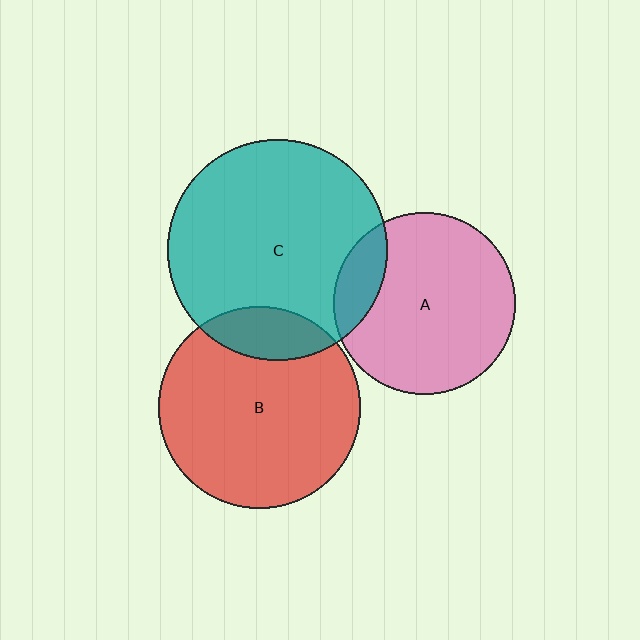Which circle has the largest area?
Circle C (teal).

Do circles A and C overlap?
Yes.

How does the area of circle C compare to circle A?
Approximately 1.5 times.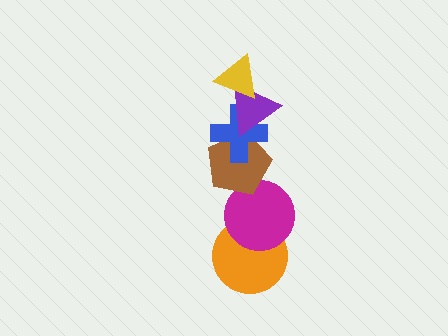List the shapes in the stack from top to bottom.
From top to bottom: the yellow triangle, the purple triangle, the blue cross, the brown pentagon, the magenta circle, the orange circle.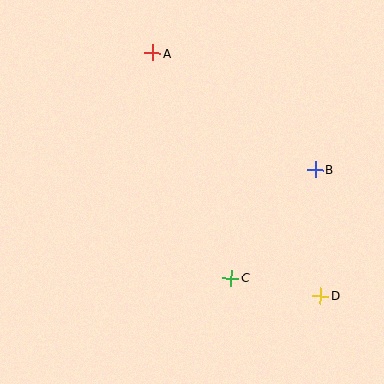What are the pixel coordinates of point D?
Point D is at (321, 296).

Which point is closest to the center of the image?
Point C at (231, 278) is closest to the center.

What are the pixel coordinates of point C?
Point C is at (231, 278).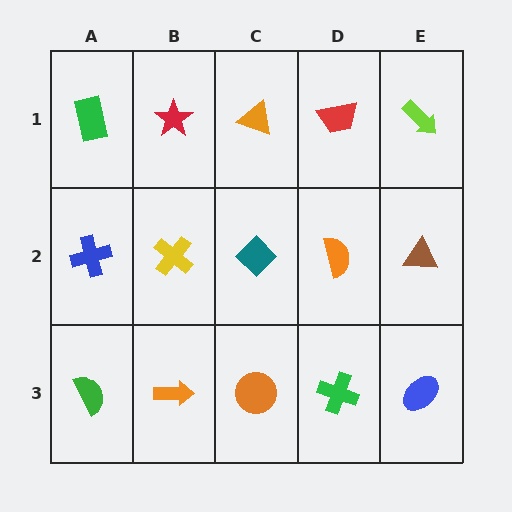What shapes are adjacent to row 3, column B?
A yellow cross (row 2, column B), a green semicircle (row 3, column A), an orange circle (row 3, column C).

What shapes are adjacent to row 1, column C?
A teal diamond (row 2, column C), a red star (row 1, column B), a red trapezoid (row 1, column D).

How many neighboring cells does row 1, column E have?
2.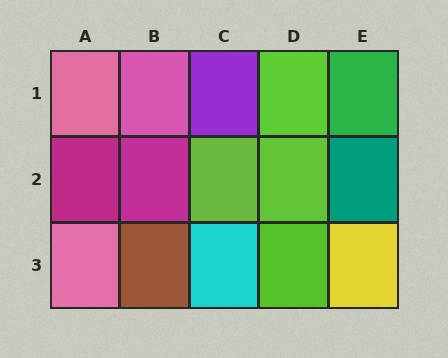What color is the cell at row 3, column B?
Brown.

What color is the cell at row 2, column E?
Teal.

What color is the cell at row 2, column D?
Lime.